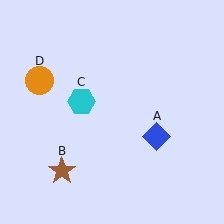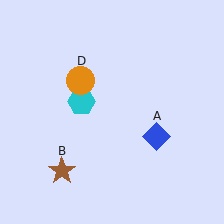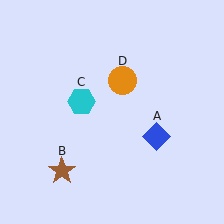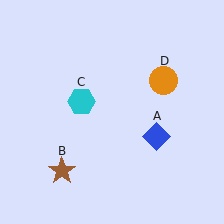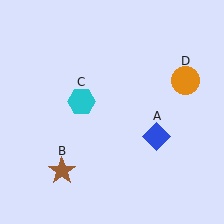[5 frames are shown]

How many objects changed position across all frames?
1 object changed position: orange circle (object D).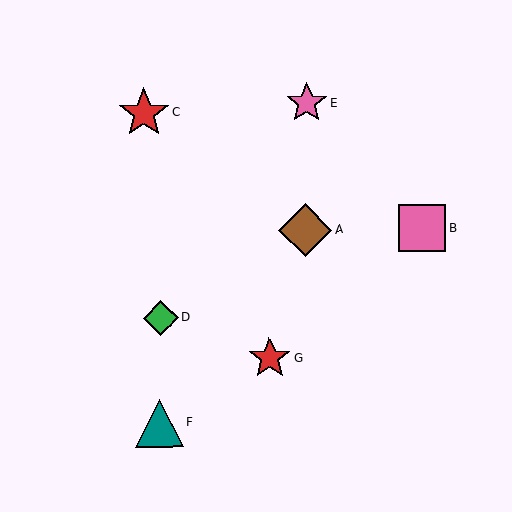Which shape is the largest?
The brown diamond (labeled A) is the largest.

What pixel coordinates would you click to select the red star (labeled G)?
Click at (270, 358) to select the red star G.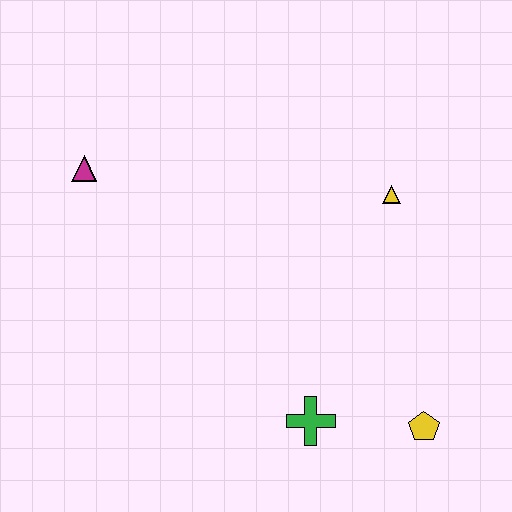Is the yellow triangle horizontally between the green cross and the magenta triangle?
No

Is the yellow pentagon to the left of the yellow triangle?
No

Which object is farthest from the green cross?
The magenta triangle is farthest from the green cross.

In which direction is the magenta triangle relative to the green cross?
The magenta triangle is above the green cross.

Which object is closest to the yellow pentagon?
The green cross is closest to the yellow pentagon.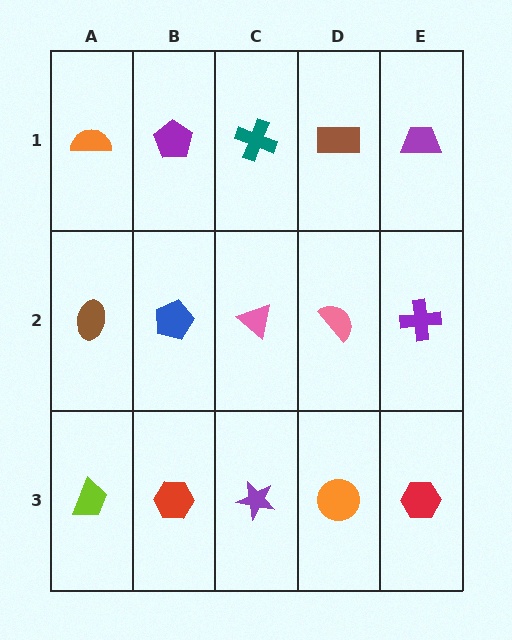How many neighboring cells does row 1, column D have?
3.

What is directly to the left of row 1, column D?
A teal cross.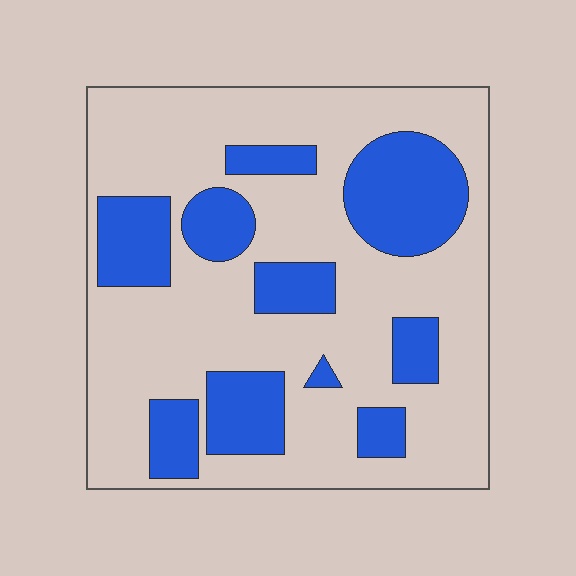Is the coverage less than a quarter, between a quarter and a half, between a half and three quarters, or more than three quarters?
Between a quarter and a half.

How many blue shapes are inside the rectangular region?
10.